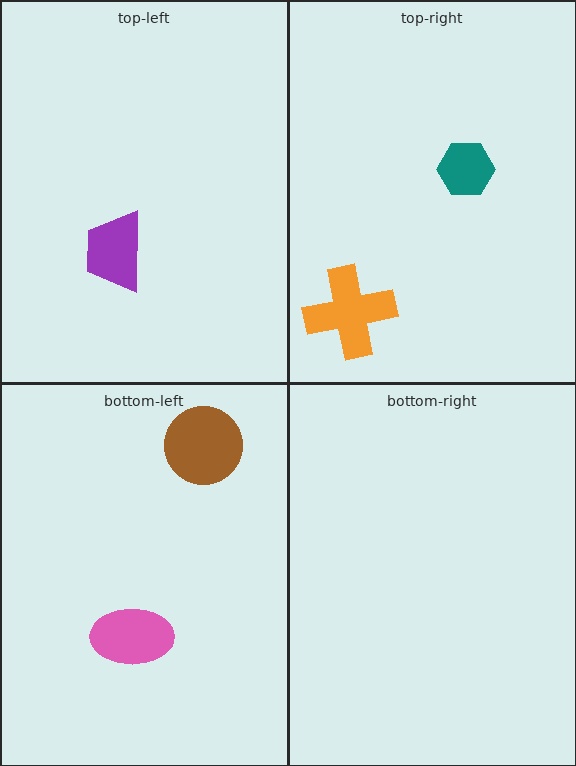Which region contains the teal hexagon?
The top-right region.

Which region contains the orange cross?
The top-right region.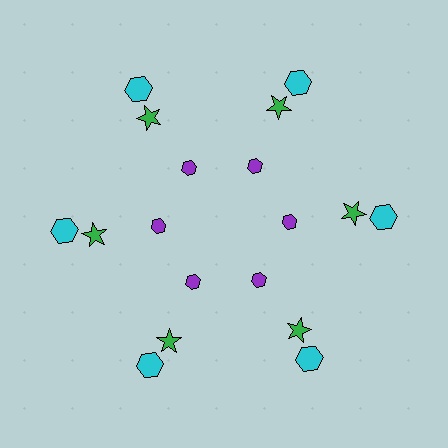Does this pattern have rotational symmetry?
Yes, this pattern has 6-fold rotational symmetry. It looks the same after rotating 60 degrees around the center.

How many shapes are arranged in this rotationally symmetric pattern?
There are 18 shapes, arranged in 6 groups of 3.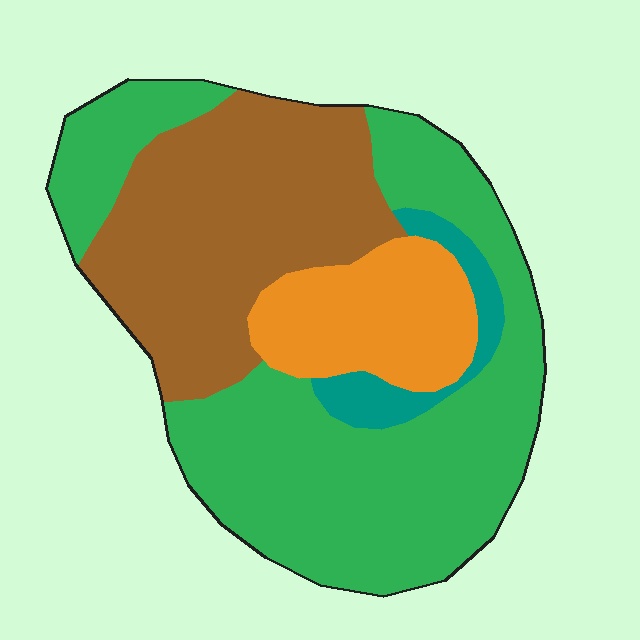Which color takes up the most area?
Green, at roughly 50%.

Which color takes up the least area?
Teal, at roughly 5%.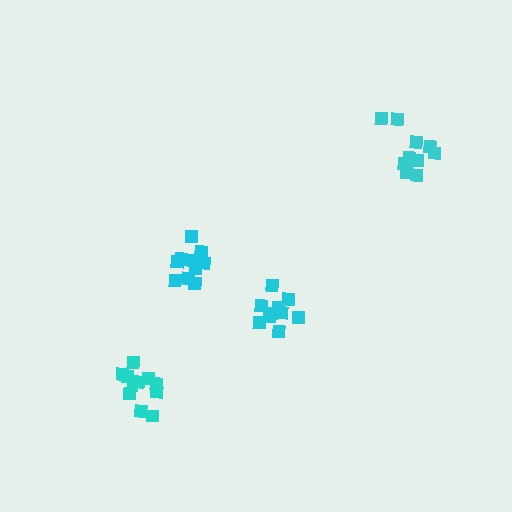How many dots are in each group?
Group 1: 10 dots, Group 2: 10 dots, Group 3: 13 dots, Group 4: 11 dots (44 total).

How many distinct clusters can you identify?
There are 4 distinct clusters.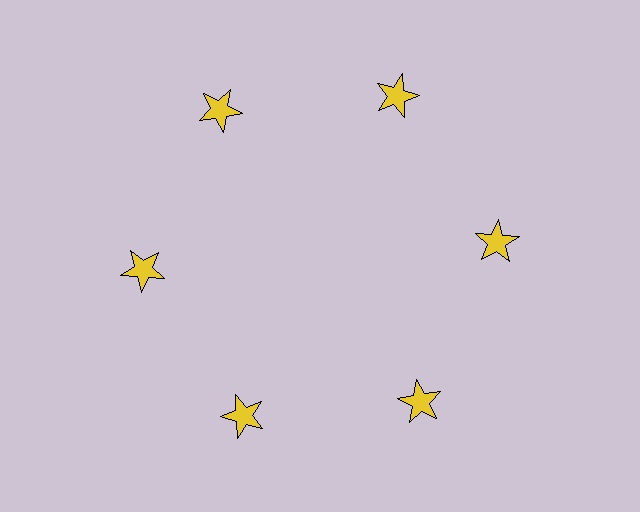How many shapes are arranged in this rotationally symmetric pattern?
There are 6 shapes, arranged in 6 groups of 1.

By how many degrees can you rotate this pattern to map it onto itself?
The pattern maps onto itself every 60 degrees of rotation.